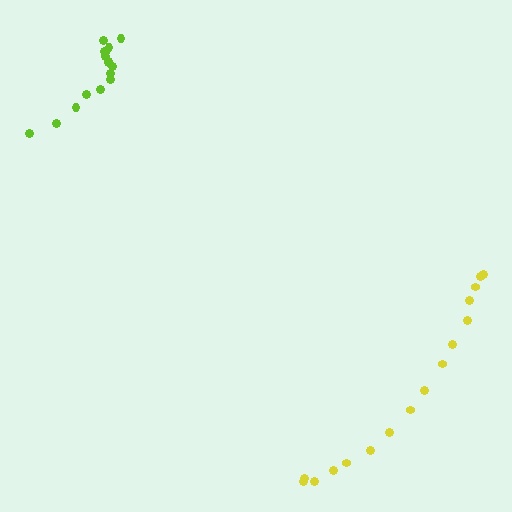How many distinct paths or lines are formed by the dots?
There are 2 distinct paths.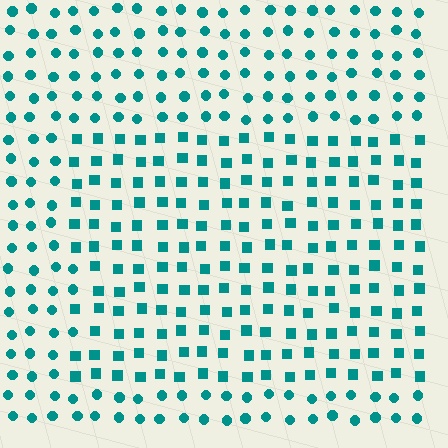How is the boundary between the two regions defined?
The boundary is defined by a change in element shape: squares inside vs. circles outside. All elements share the same color and spacing.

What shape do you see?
I see a rectangle.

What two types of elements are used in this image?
The image uses squares inside the rectangle region and circles outside it.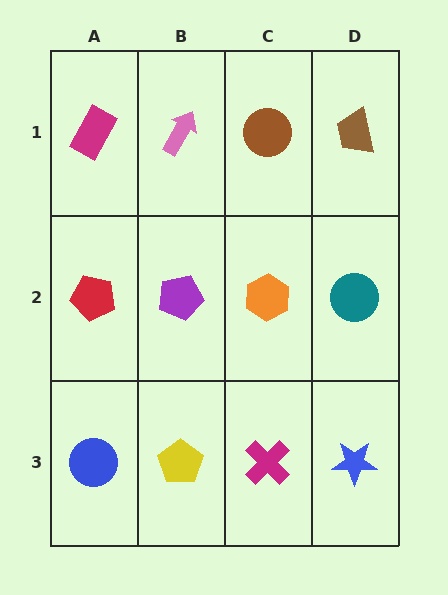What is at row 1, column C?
A brown circle.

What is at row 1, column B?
A pink arrow.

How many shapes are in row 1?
4 shapes.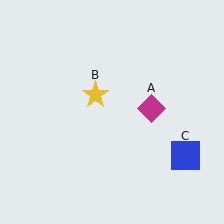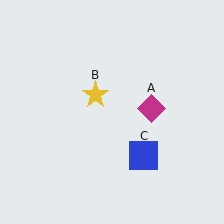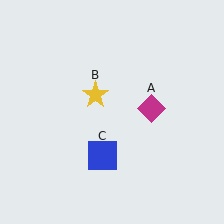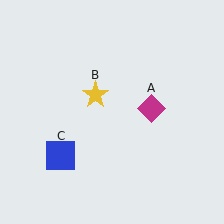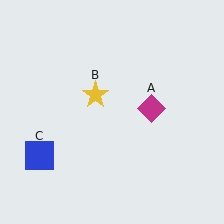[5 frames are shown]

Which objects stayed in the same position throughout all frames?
Magenta diamond (object A) and yellow star (object B) remained stationary.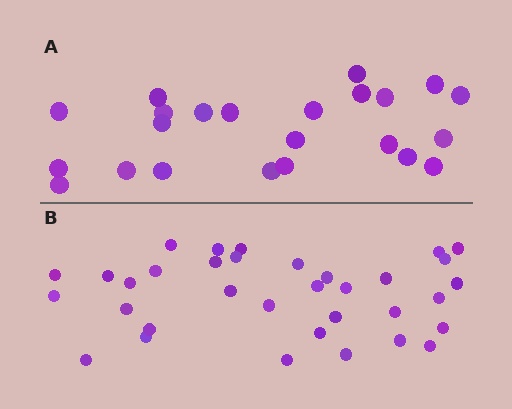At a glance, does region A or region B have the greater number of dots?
Region B (the bottom region) has more dots.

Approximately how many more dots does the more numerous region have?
Region B has roughly 12 or so more dots than region A.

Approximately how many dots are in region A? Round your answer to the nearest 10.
About 20 dots. (The exact count is 23, which rounds to 20.)